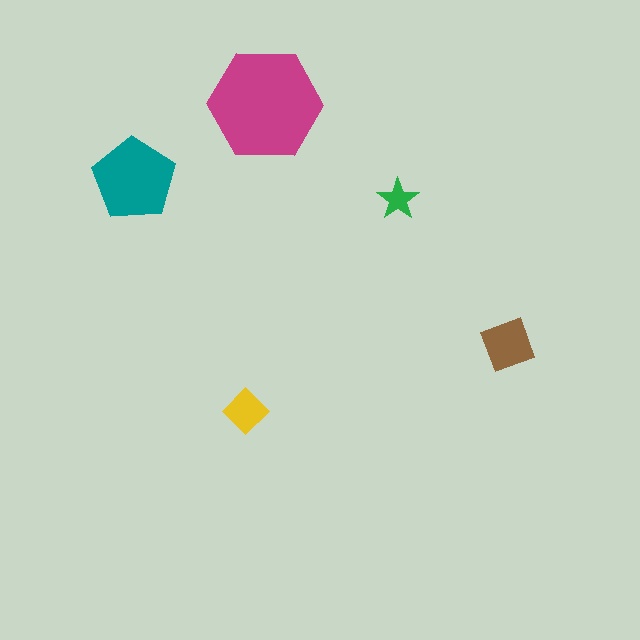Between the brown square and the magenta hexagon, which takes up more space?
The magenta hexagon.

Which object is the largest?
The magenta hexagon.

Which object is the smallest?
The green star.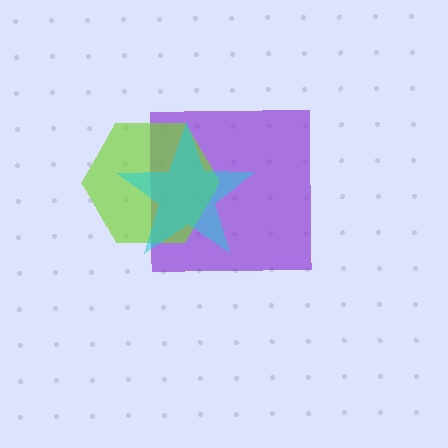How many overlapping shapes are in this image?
There are 3 overlapping shapes in the image.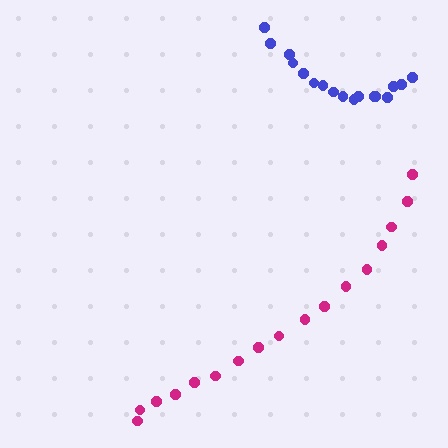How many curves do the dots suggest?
There are 2 distinct paths.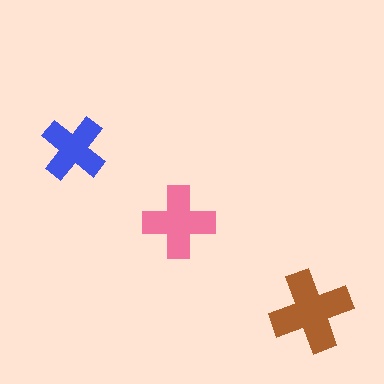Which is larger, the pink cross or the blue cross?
The pink one.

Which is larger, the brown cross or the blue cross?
The brown one.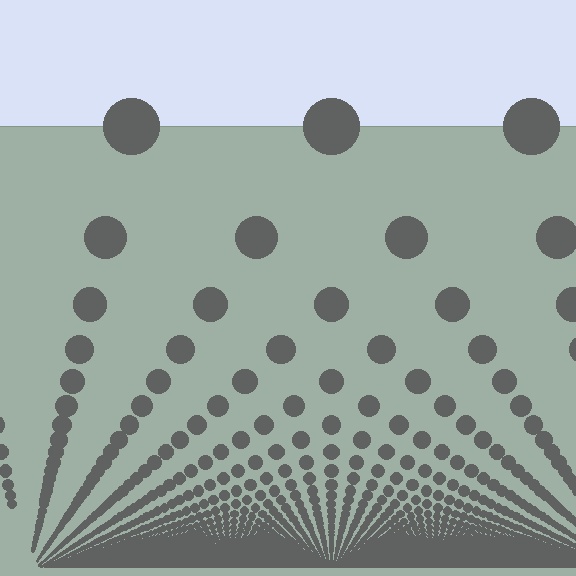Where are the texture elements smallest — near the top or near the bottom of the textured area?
Near the bottom.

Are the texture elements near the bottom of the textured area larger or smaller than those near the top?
Smaller. The gradient is inverted — elements near the bottom are smaller and denser.